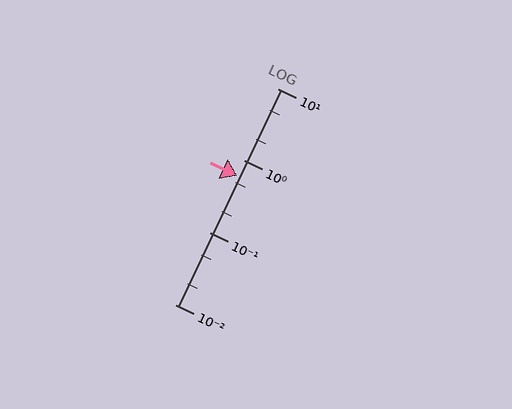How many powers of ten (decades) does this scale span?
The scale spans 3 decades, from 0.01 to 10.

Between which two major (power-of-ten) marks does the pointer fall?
The pointer is between 0.1 and 1.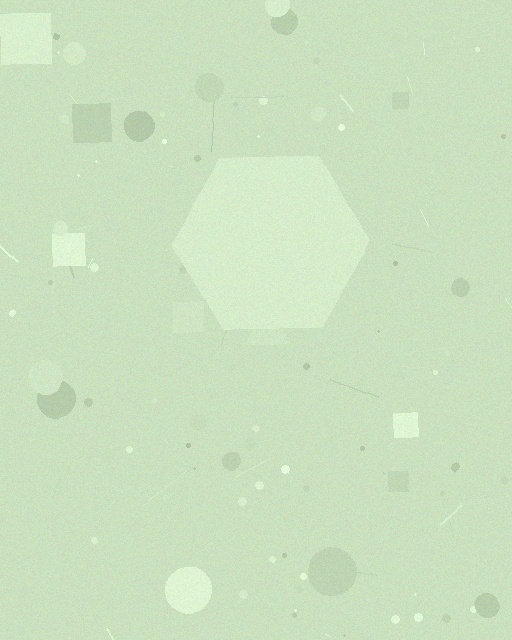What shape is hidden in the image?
A hexagon is hidden in the image.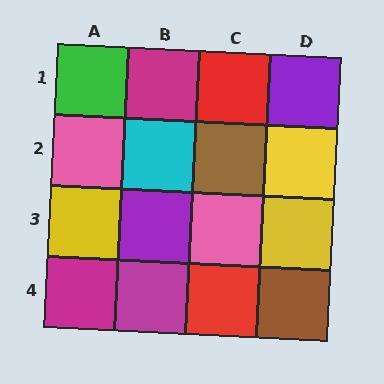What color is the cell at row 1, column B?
Magenta.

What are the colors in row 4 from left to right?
Magenta, magenta, red, brown.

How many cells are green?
1 cell is green.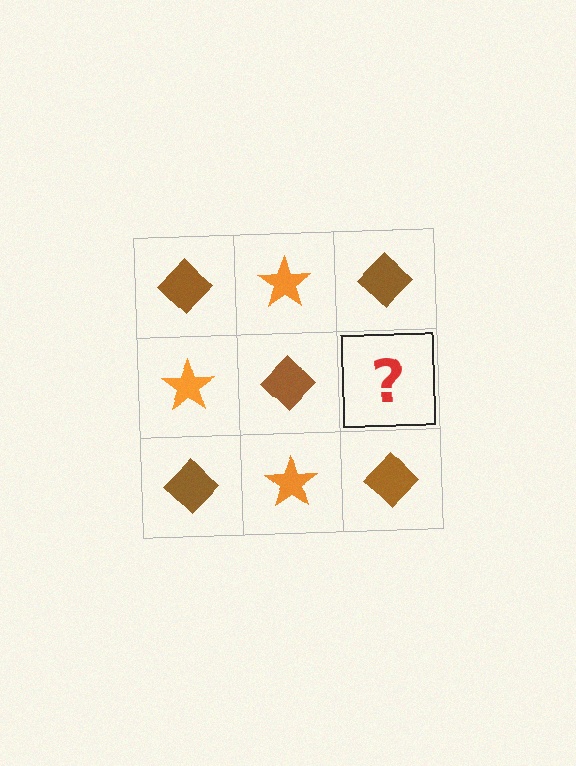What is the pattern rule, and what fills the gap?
The rule is that it alternates brown diamond and orange star in a checkerboard pattern. The gap should be filled with an orange star.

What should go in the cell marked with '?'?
The missing cell should contain an orange star.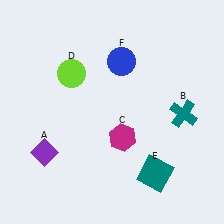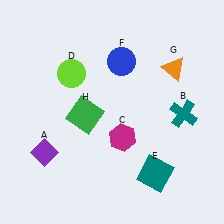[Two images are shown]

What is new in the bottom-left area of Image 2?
A green square (H) was added in the bottom-left area of Image 2.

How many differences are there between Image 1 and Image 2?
There are 2 differences between the two images.